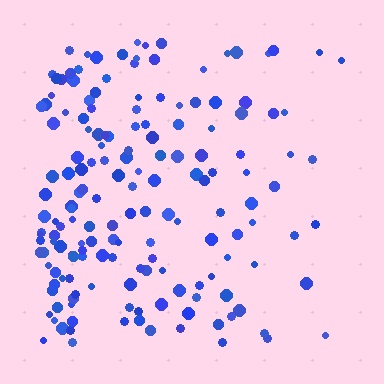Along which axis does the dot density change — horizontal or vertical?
Horizontal.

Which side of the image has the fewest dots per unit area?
The right.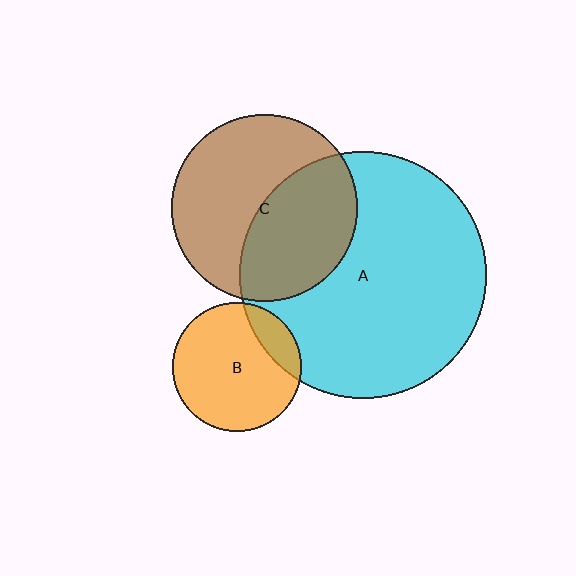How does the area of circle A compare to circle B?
Approximately 3.7 times.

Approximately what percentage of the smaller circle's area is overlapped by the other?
Approximately 45%.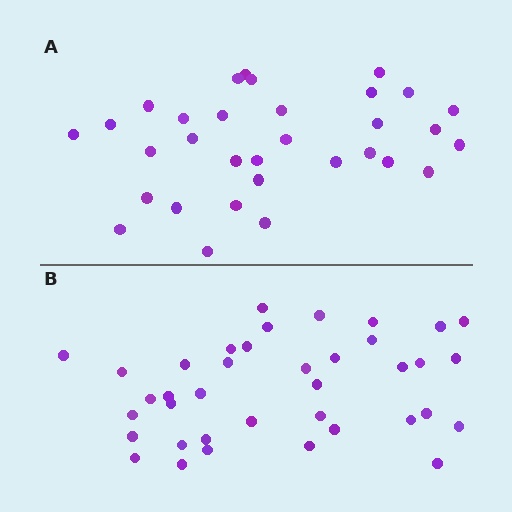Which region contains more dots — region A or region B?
Region B (the bottom region) has more dots.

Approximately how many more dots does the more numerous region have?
Region B has about 6 more dots than region A.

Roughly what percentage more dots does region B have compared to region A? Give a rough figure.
About 20% more.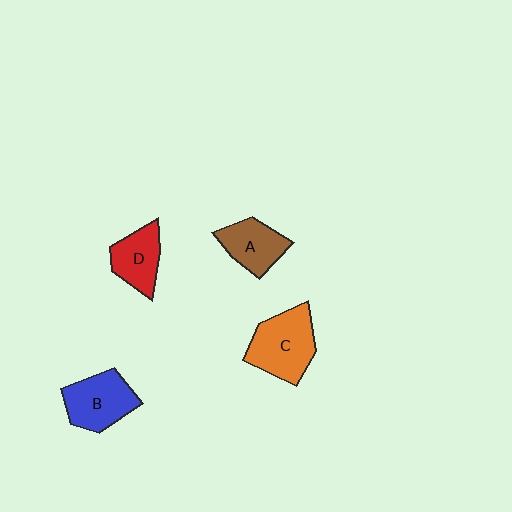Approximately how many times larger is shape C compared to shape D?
Approximately 1.5 times.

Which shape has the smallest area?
Shape D (red).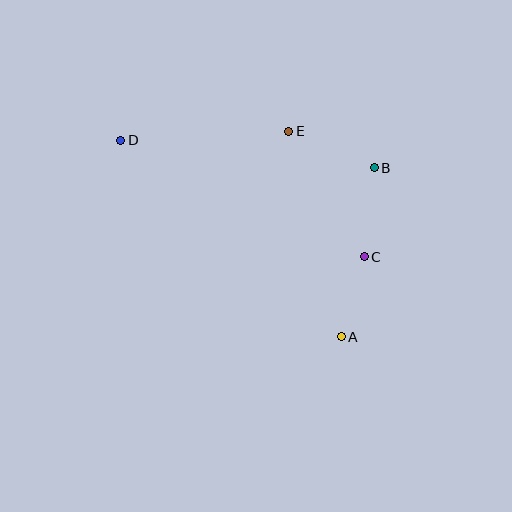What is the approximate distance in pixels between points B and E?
The distance between B and E is approximately 93 pixels.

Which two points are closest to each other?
Points A and C are closest to each other.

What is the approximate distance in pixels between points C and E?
The distance between C and E is approximately 146 pixels.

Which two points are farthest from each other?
Points A and D are farthest from each other.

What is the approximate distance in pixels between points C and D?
The distance between C and D is approximately 270 pixels.